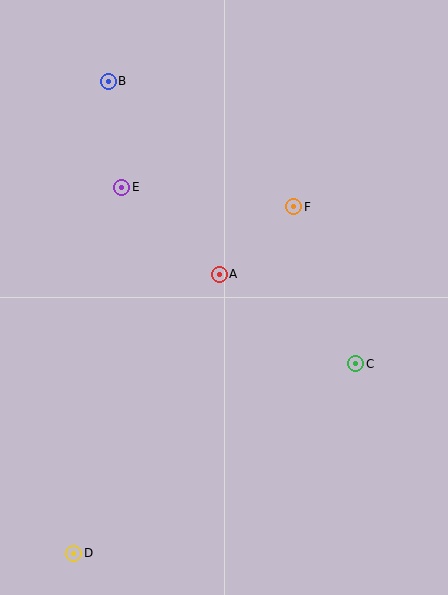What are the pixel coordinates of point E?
Point E is at (122, 187).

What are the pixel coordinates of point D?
Point D is at (74, 553).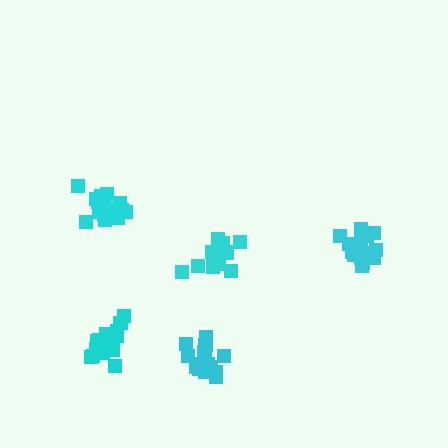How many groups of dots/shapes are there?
There are 5 groups.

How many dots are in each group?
Group 1: 18 dots, Group 2: 14 dots, Group 3: 18 dots, Group 4: 18 dots, Group 5: 14 dots (82 total).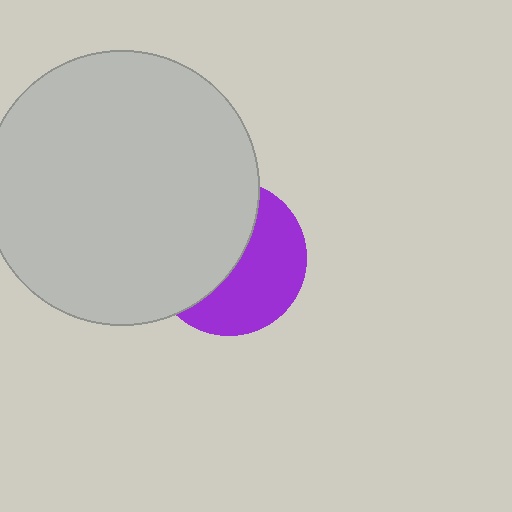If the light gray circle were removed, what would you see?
You would see the complete purple circle.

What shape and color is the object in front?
The object in front is a light gray circle.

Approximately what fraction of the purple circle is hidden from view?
Roughly 52% of the purple circle is hidden behind the light gray circle.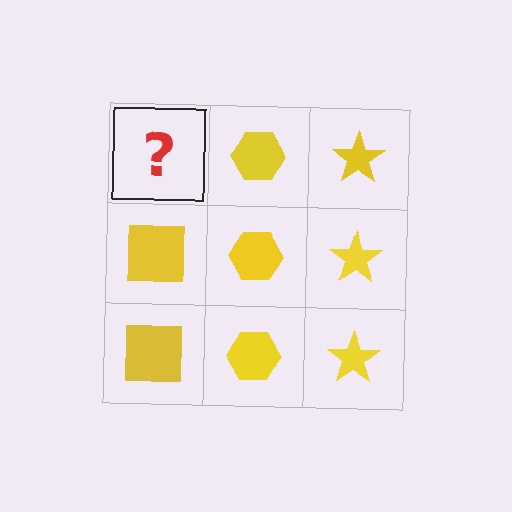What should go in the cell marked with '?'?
The missing cell should contain a yellow square.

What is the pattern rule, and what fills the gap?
The rule is that each column has a consistent shape. The gap should be filled with a yellow square.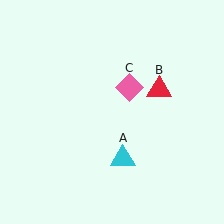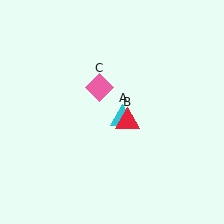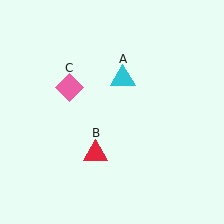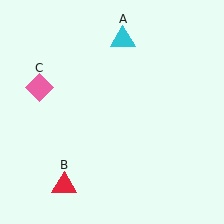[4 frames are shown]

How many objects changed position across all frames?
3 objects changed position: cyan triangle (object A), red triangle (object B), pink diamond (object C).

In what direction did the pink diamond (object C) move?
The pink diamond (object C) moved left.